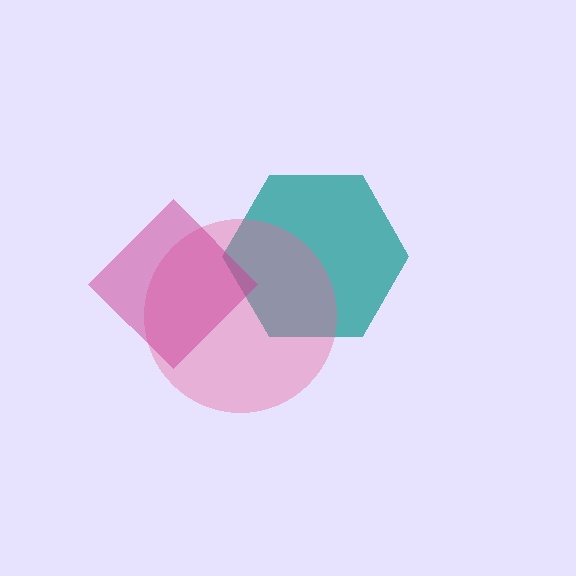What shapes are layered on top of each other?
The layered shapes are: a teal hexagon, a pink circle, a magenta diamond.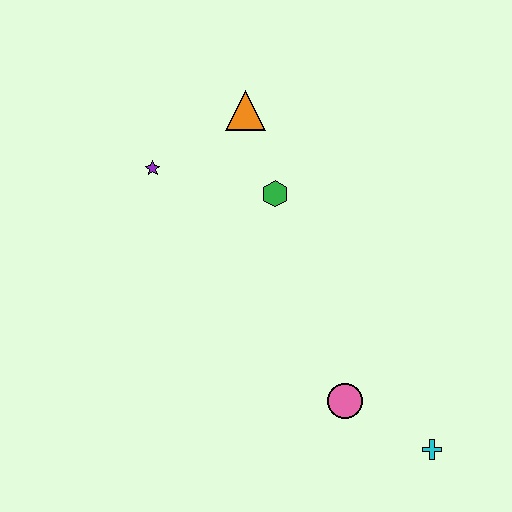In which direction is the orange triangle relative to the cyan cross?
The orange triangle is above the cyan cross.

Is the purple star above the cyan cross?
Yes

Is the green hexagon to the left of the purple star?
No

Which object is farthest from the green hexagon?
The cyan cross is farthest from the green hexagon.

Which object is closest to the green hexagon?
The orange triangle is closest to the green hexagon.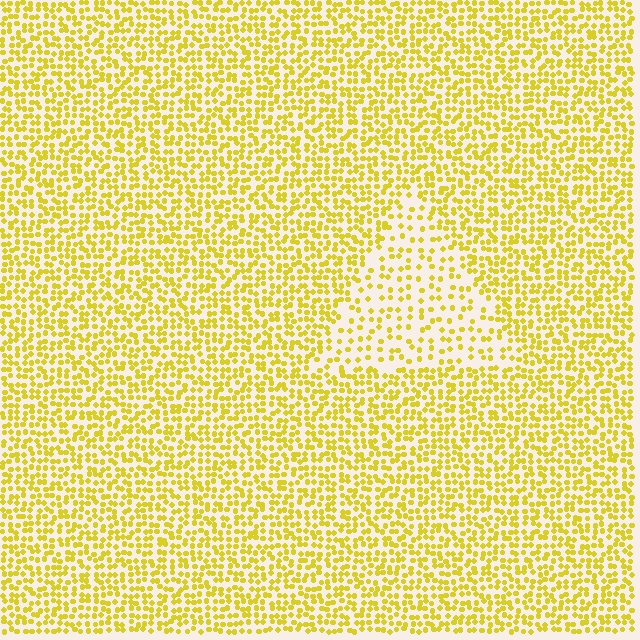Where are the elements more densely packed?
The elements are more densely packed outside the triangle boundary.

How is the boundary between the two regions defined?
The boundary is defined by a change in element density (approximately 2.1x ratio). All elements are the same color, size, and shape.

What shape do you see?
I see a triangle.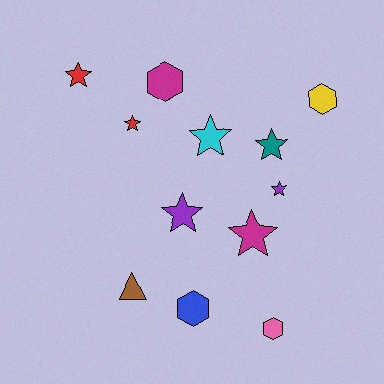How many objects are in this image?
There are 12 objects.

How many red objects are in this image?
There are 2 red objects.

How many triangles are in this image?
There is 1 triangle.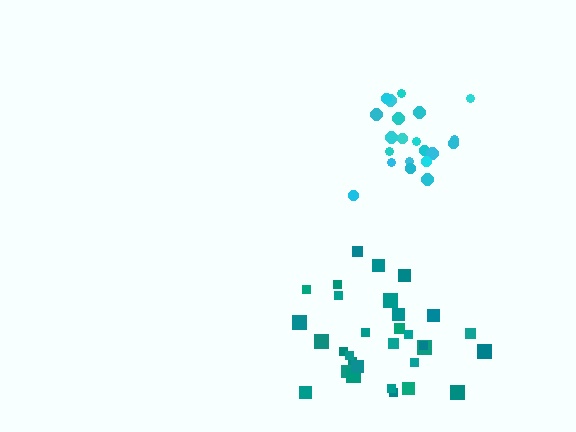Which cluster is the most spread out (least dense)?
Teal.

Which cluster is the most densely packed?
Cyan.